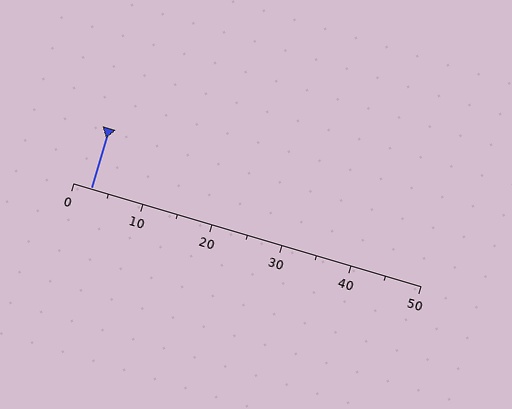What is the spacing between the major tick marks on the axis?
The major ticks are spaced 10 apart.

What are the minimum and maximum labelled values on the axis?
The axis runs from 0 to 50.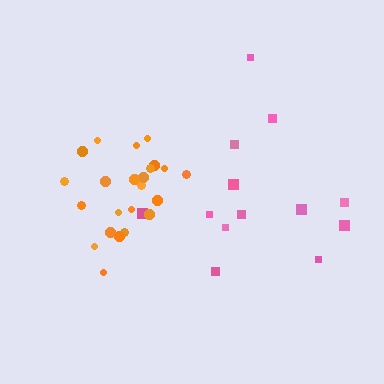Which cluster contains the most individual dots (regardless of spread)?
Orange (23).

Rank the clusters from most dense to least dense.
orange, pink.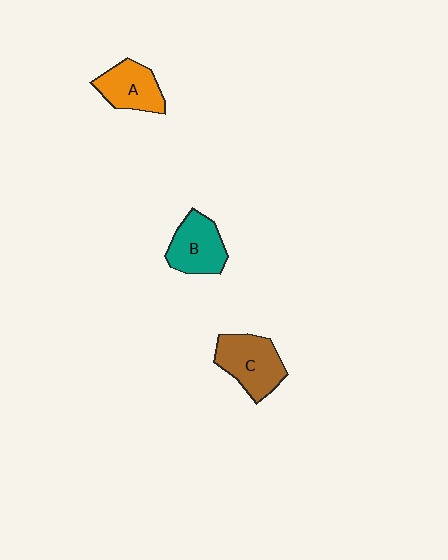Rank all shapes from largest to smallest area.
From largest to smallest: C (brown), B (teal), A (orange).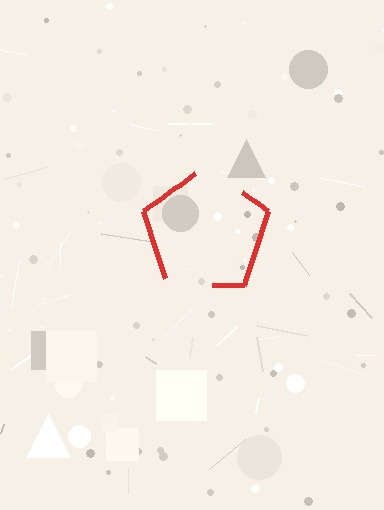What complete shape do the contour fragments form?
The contour fragments form a pentagon.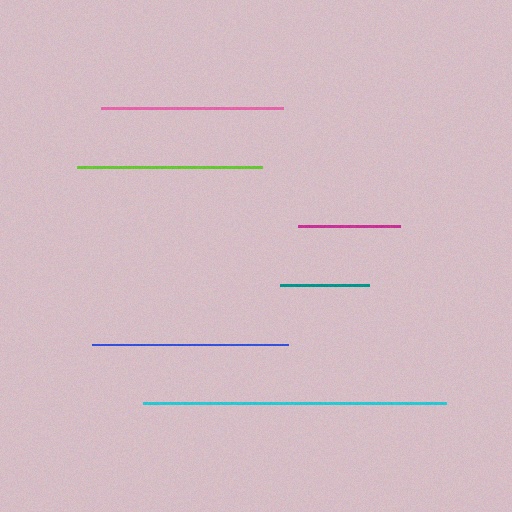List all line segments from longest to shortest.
From longest to shortest: cyan, blue, lime, pink, magenta, teal.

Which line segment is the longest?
The cyan line is the longest at approximately 303 pixels.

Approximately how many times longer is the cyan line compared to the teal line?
The cyan line is approximately 3.4 times the length of the teal line.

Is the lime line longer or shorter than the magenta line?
The lime line is longer than the magenta line.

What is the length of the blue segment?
The blue segment is approximately 196 pixels long.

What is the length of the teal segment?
The teal segment is approximately 90 pixels long.